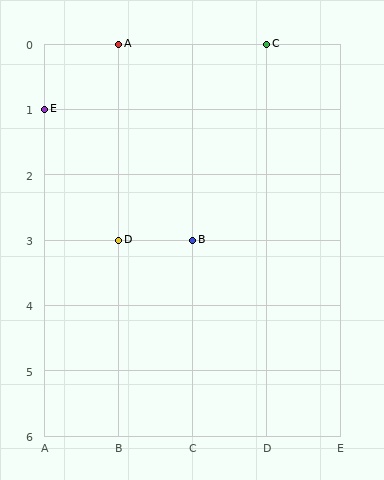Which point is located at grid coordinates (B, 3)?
Point D is at (B, 3).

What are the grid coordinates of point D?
Point D is at grid coordinates (B, 3).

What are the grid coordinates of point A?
Point A is at grid coordinates (B, 0).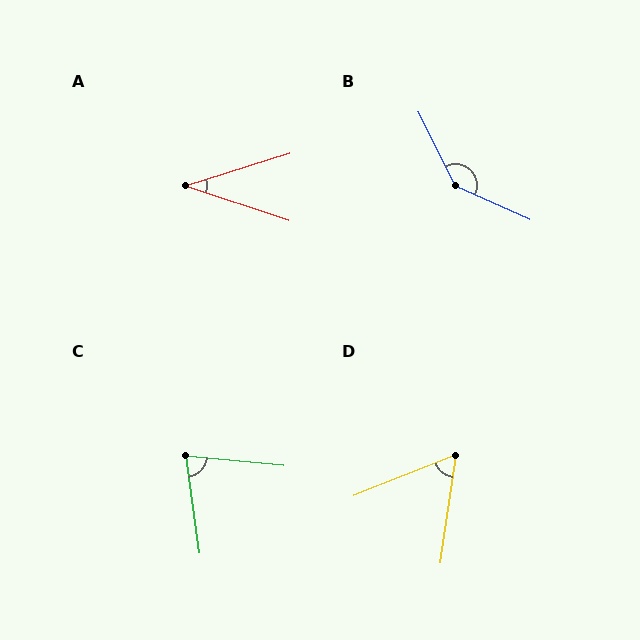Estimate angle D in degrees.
Approximately 60 degrees.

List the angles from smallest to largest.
A (36°), D (60°), C (77°), B (141°).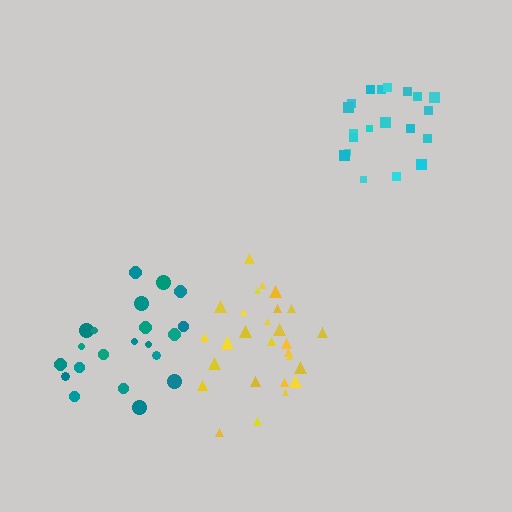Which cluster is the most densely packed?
Cyan.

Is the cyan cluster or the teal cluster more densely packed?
Cyan.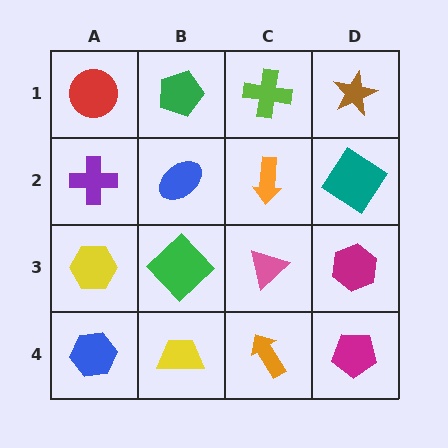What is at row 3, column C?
A pink triangle.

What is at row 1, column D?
A brown star.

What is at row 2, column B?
A blue ellipse.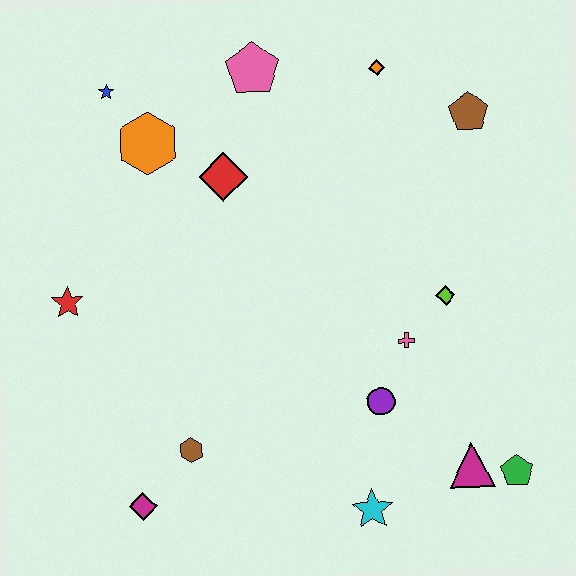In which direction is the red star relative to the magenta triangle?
The red star is to the left of the magenta triangle.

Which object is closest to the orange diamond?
The brown pentagon is closest to the orange diamond.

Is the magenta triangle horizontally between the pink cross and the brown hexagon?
No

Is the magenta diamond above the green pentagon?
No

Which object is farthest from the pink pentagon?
The green pentagon is farthest from the pink pentagon.